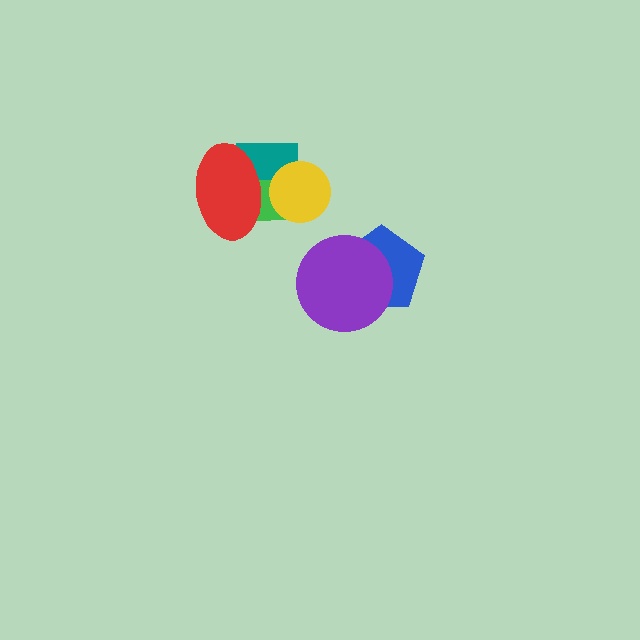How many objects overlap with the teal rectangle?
3 objects overlap with the teal rectangle.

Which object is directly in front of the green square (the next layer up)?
The teal rectangle is directly in front of the green square.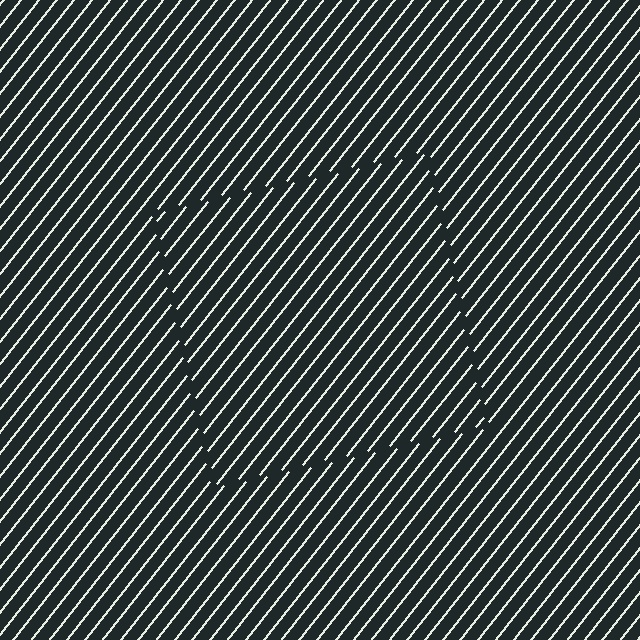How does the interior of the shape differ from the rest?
The interior of the shape contains the same grating, shifted by half a period — the contour is defined by the phase discontinuity where line-ends from the inner and outer gratings abut.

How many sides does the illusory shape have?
4 sides — the line-ends trace a square.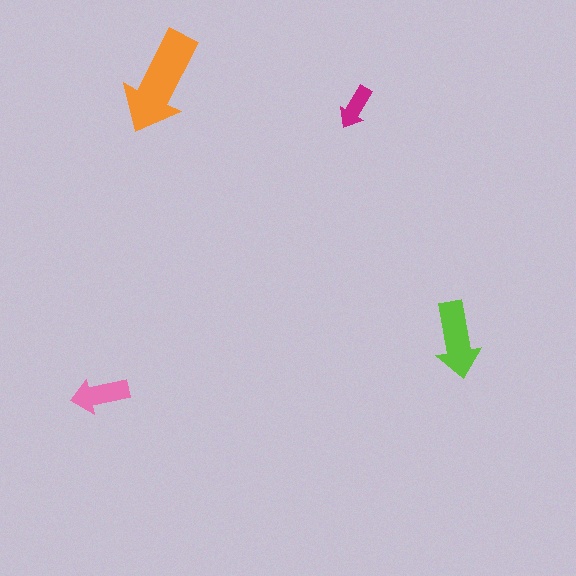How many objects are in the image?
There are 4 objects in the image.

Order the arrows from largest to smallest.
the orange one, the lime one, the pink one, the magenta one.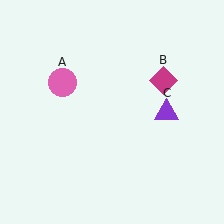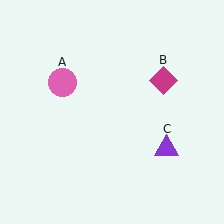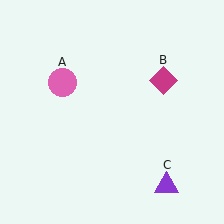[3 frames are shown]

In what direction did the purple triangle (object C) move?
The purple triangle (object C) moved down.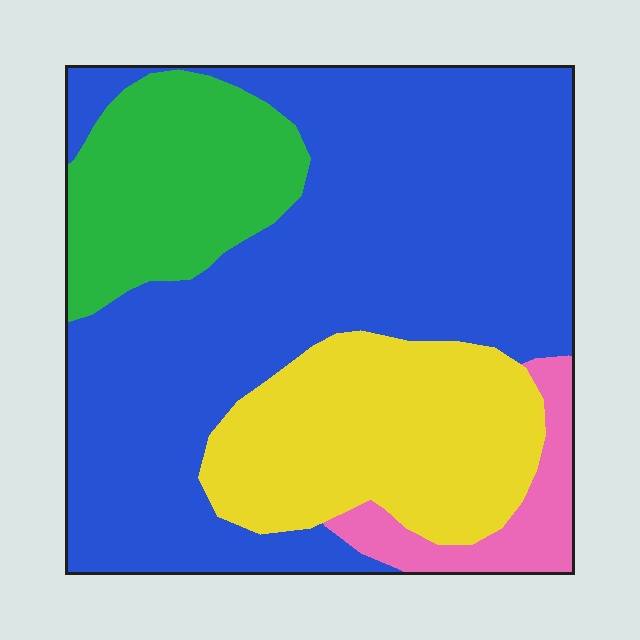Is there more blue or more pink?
Blue.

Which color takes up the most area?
Blue, at roughly 55%.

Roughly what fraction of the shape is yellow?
Yellow covers 21% of the shape.